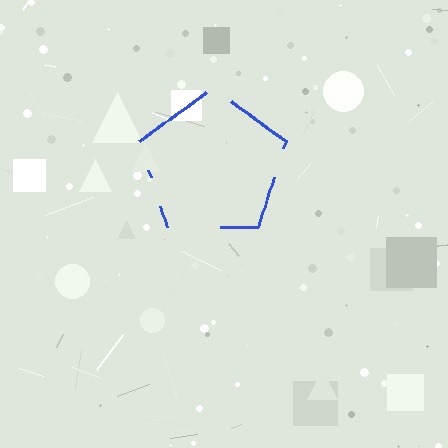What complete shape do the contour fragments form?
The contour fragments form a pentagon.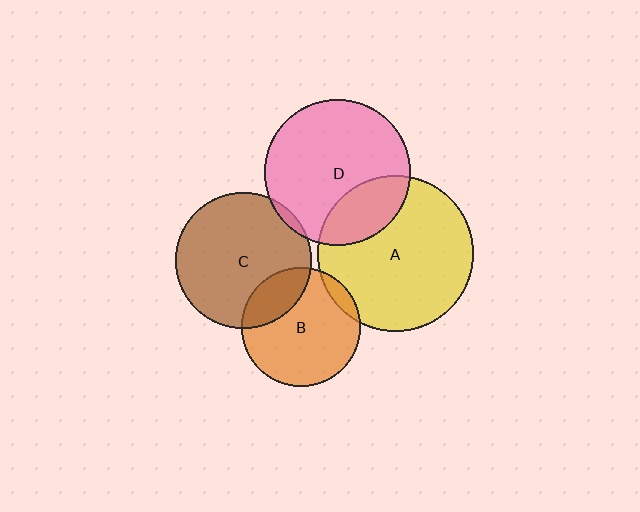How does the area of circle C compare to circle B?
Approximately 1.3 times.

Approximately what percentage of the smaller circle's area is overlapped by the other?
Approximately 5%.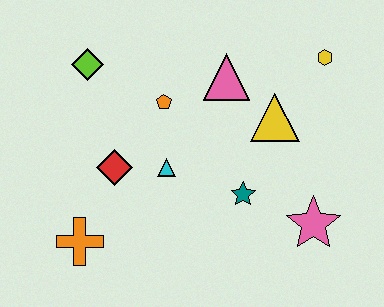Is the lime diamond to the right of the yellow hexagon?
No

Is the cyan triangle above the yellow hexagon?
No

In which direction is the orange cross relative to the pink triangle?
The orange cross is below the pink triangle.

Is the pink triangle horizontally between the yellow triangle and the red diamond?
Yes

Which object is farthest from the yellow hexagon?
The orange cross is farthest from the yellow hexagon.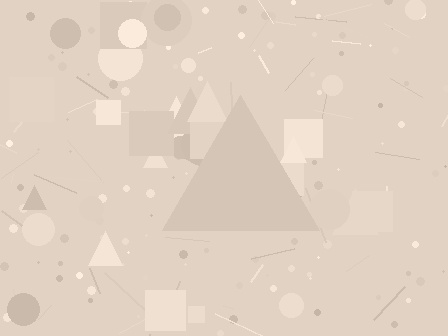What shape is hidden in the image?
A triangle is hidden in the image.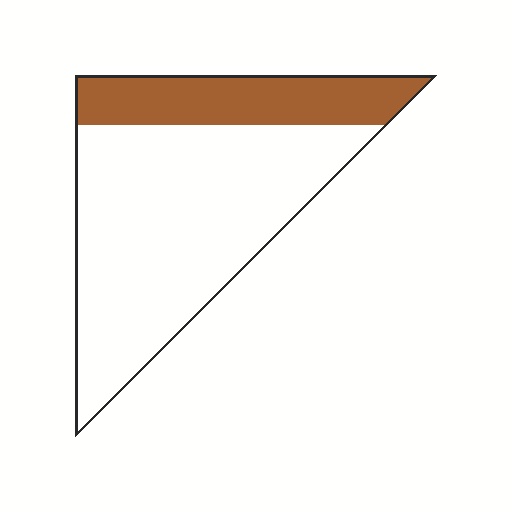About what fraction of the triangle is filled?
About one quarter (1/4).